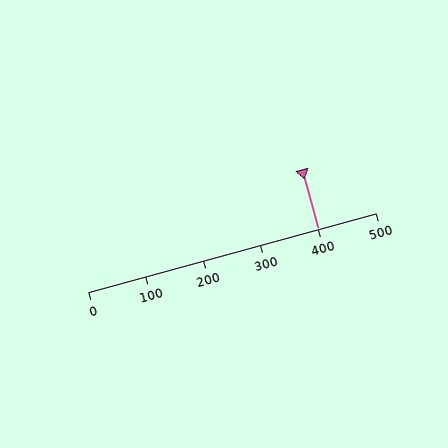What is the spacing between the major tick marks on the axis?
The major ticks are spaced 100 apart.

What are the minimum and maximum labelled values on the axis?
The axis runs from 0 to 500.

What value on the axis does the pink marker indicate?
The marker indicates approximately 400.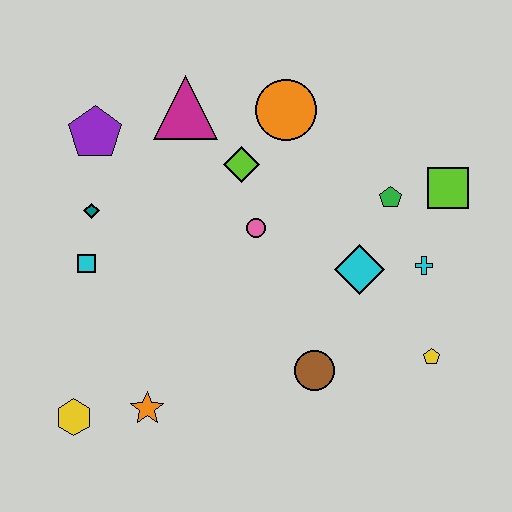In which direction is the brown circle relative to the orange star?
The brown circle is to the right of the orange star.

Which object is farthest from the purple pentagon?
The yellow pentagon is farthest from the purple pentagon.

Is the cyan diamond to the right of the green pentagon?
No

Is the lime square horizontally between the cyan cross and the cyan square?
No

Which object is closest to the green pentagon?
The lime square is closest to the green pentagon.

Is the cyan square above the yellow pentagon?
Yes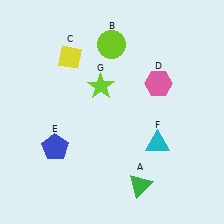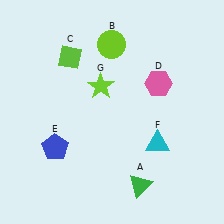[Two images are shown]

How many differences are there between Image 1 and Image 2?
There is 1 difference between the two images.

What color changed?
The diamond (C) changed from yellow in Image 1 to lime in Image 2.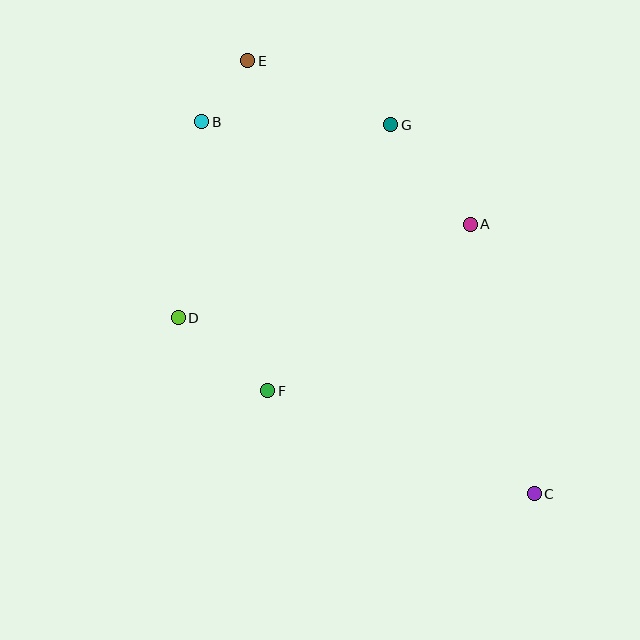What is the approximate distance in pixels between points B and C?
The distance between B and C is approximately 499 pixels.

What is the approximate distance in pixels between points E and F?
The distance between E and F is approximately 331 pixels.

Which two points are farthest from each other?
Points C and E are farthest from each other.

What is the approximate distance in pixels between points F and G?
The distance between F and G is approximately 293 pixels.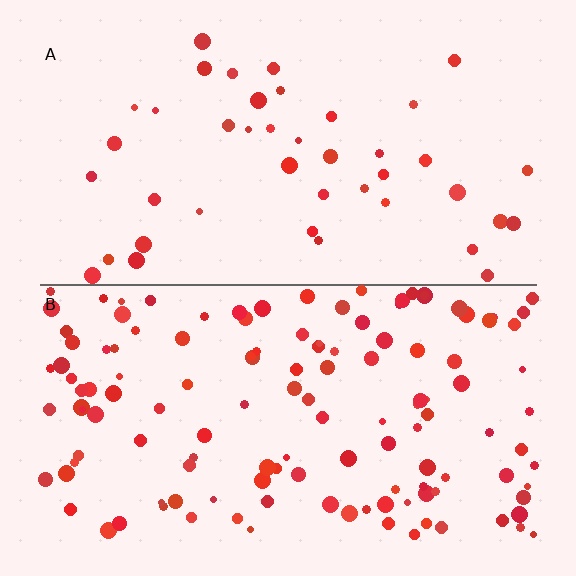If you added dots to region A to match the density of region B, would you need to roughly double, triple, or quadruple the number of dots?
Approximately triple.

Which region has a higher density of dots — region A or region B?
B (the bottom).